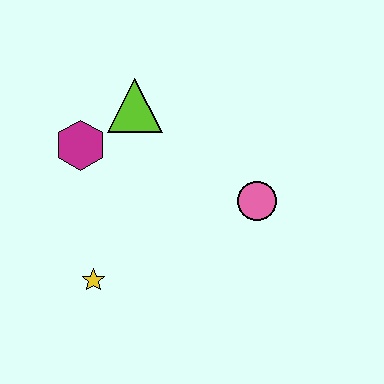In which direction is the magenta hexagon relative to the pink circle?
The magenta hexagon is to the left of the pink circle.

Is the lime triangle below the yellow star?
No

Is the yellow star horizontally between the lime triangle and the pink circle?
No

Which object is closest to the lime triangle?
The magenta hexagon is closest to the lime triangle.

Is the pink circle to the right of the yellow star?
Yes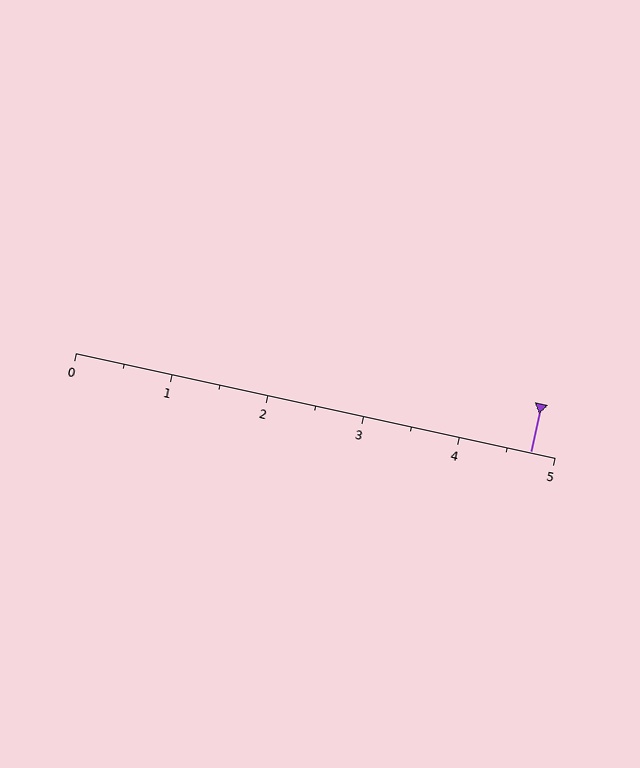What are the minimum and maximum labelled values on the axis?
The axis runs from 0 to 5.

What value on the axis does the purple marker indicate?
The marker indicates approximately 4.8.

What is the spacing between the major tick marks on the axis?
The major ticks are spaced 1 apart.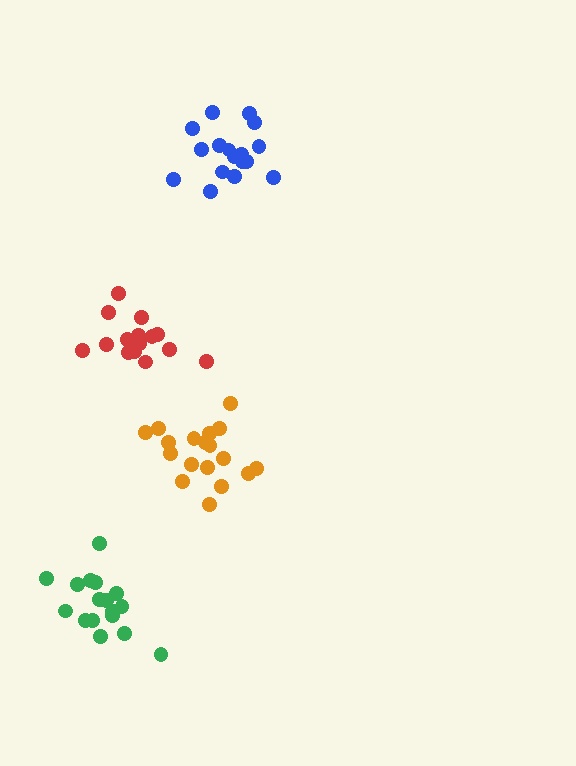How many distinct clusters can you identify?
There are 4 distinct clusters.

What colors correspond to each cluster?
The clusters are colored: red, green, orange, blue.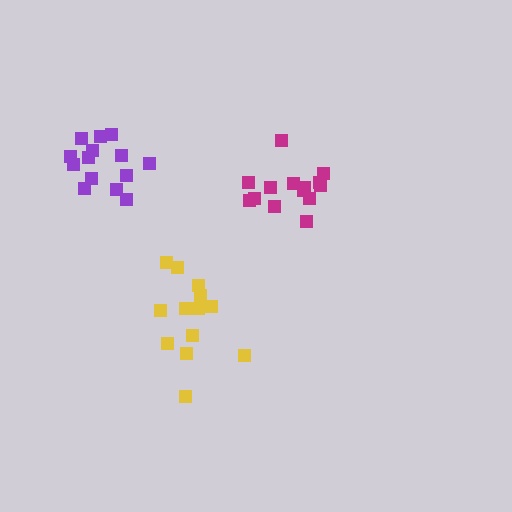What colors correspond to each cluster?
The clusters are colored: yellow, magenta, purple.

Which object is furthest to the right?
The magenta cluster is rightmost.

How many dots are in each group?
Group 1: 14 dots, Group 2: 14 dots, Group 3: 14 dots (42 total).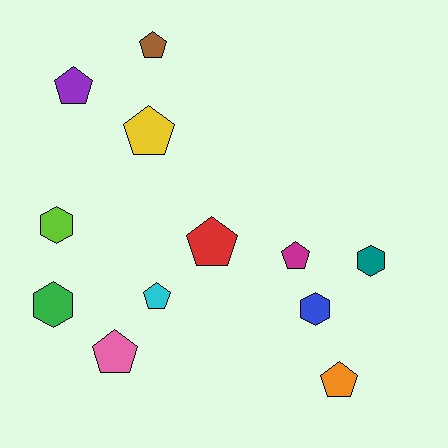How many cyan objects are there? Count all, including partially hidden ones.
There is 1 cyan object.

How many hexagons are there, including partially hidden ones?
There are 4 hexagons.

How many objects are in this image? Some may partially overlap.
There are 12 objects.